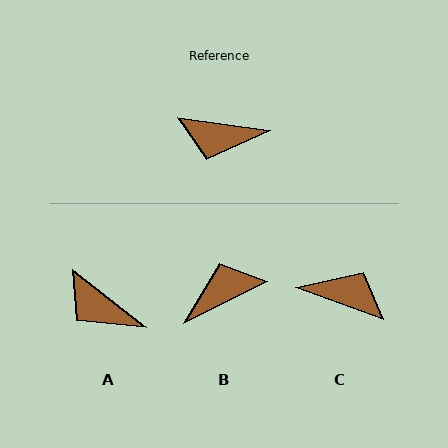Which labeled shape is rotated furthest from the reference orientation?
C, about 168 degrees away.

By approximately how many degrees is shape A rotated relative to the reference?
Approximately 30 degrees clockwise.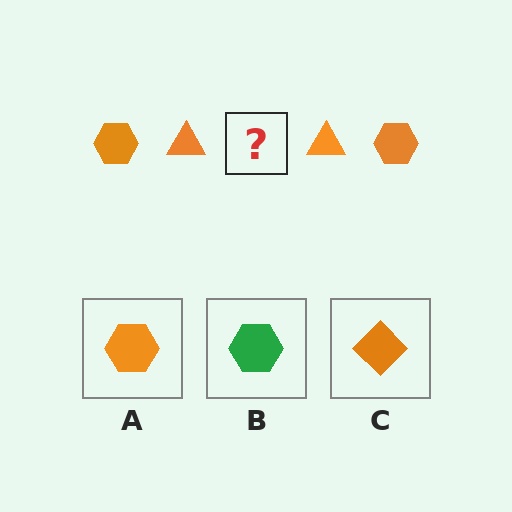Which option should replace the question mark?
Option A.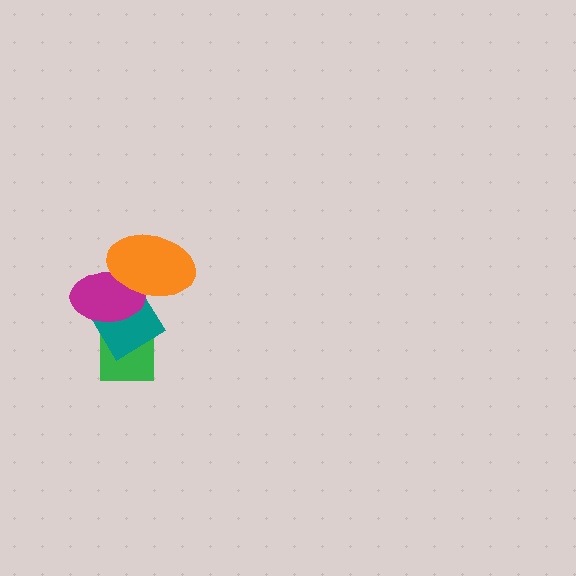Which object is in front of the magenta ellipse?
The orange ellipse is in front of the magenta ellipse.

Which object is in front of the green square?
The teal diamond is in front of the green square.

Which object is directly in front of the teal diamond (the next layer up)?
The magenta ellipse is directly in front of the teal diamond.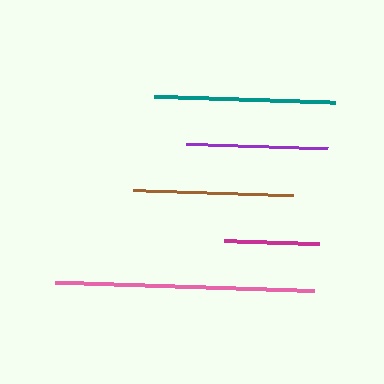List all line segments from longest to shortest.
From longest to shortest: pink, teal, brown, purple, magenta.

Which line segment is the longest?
The pink line is the longest at approximately 260 pixels.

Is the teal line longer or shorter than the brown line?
The teal line is longer than the brown line.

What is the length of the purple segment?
The purple segment is approximately 142 pixels long.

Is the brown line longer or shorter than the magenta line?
The brown line is longer than the magenta line.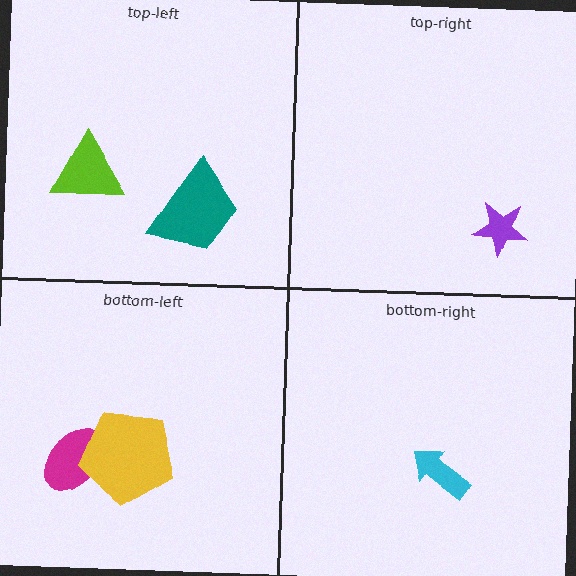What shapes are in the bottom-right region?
The cyan arrow.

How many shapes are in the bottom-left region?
2.